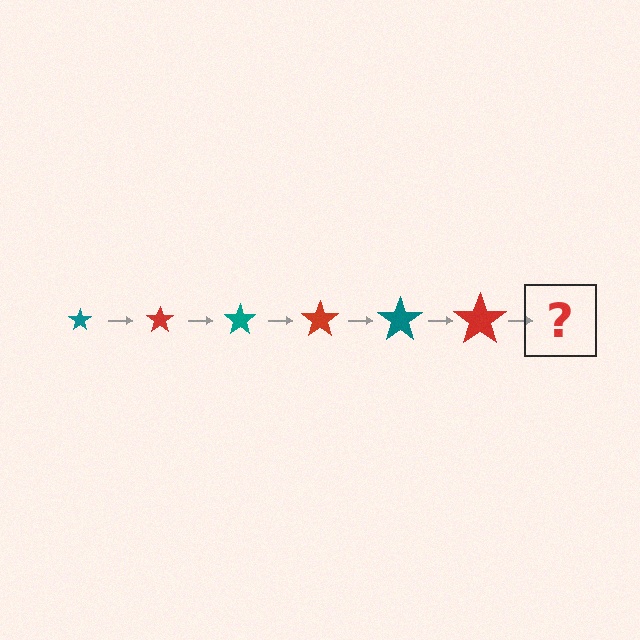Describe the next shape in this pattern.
It should be a teal star, larger than the previous one.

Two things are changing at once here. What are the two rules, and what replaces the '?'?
The two rules are that the star grows larger each step and the color cycles through teal and red. The '?' should be a teal star, larger than the previous one.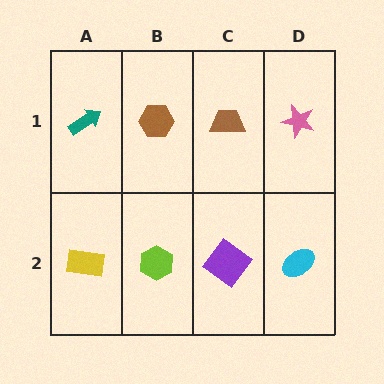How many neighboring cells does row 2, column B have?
3.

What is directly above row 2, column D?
A pink star.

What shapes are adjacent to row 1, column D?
A cyan ellipse (row 2, column D), a brown trapezoid (row 1, column C).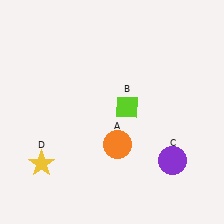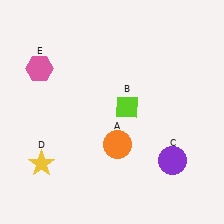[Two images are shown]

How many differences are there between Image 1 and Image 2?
There is 1 difference between the two images.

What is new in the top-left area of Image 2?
A pink hexagon (E) was added in the top-left area of Image 2.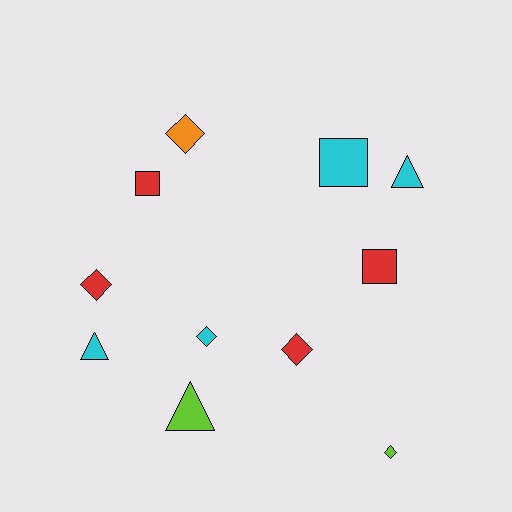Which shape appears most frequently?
Diamond, with 5 objects.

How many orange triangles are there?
There are no orange triangles.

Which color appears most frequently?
Cyan, with 4 objects.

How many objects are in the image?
There are 11 objects.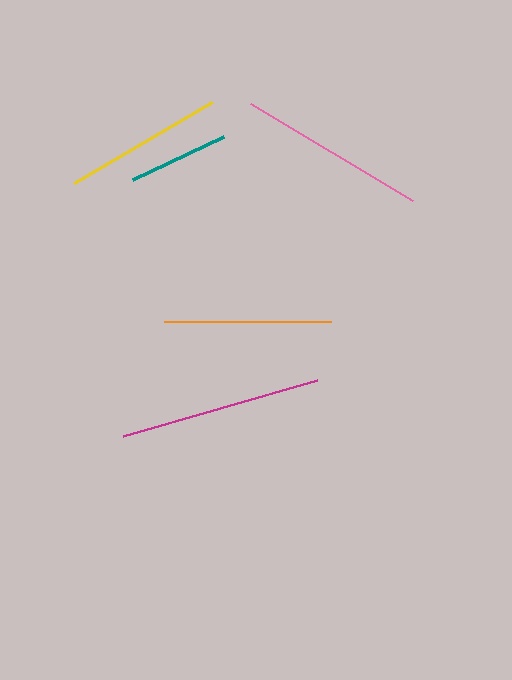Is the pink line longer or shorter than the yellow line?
The pink line is longer than the yellow line.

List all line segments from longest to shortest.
From longest to shortest: magenta, pink, orange, yellow, teal.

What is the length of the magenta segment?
The magenta segment is approximately 203 pixels long.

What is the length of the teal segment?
The teal segment is approximately 101 pixels long.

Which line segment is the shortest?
The teal line is the shortest at approximately 101 pixels.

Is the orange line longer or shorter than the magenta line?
The magenta line is longer than the orange line.